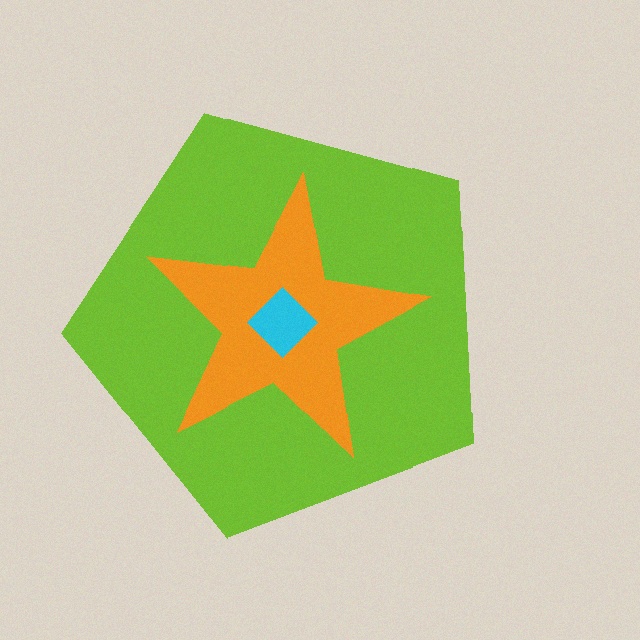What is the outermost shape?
The lime pentagon.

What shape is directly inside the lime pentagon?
The orange star.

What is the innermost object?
The cyan diamond.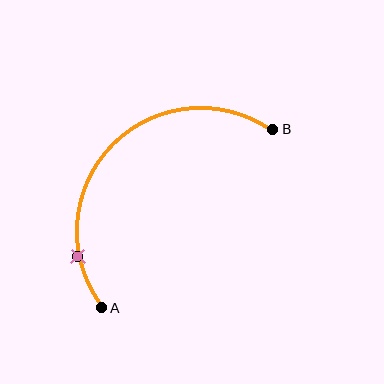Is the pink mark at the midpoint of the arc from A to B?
No. The pink mark lies on the arc but is closer to endpoint A. The arc midpoint would be at the point on the curve equidistant along the arc from both A and B.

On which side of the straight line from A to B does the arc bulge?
The arc bulges above and to the left of the straight line connecting A and B.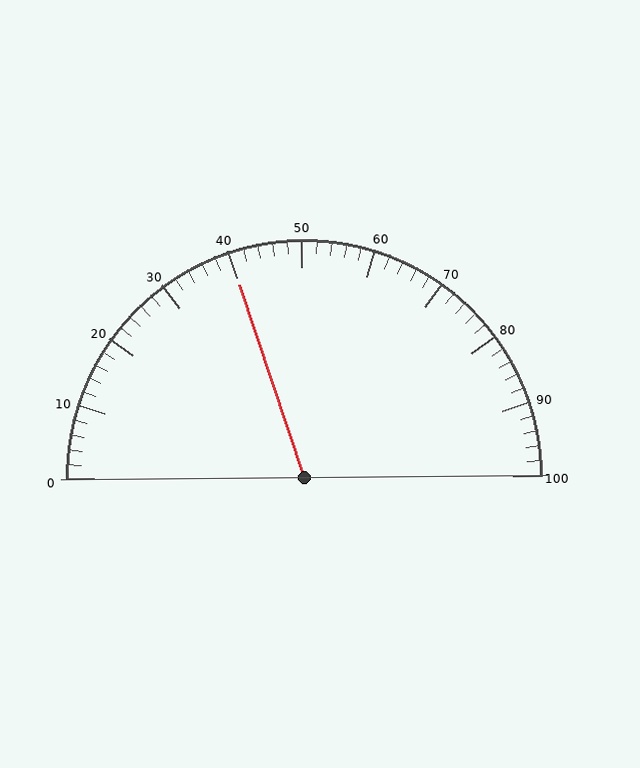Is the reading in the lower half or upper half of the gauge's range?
The reading is in the lower half of the range (0 to 100).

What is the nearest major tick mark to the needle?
The nearest major tick mark is 40.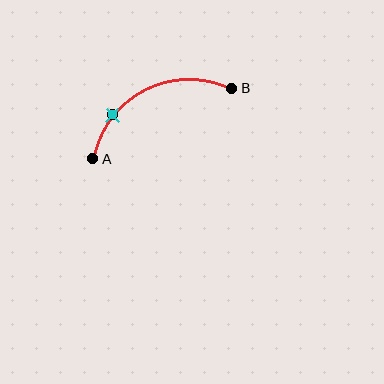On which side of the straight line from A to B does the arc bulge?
The arc bulges above the straight line connecting A and B.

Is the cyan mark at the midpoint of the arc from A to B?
No. The cyan mark lies on the arc but is closer to endpoint A. The arc midpoint would be at the point on the curve equidistant along the arc from both A and B.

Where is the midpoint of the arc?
The arc midpoint is the point on the curve farthest from the straight line joining A and B. It sits above that line.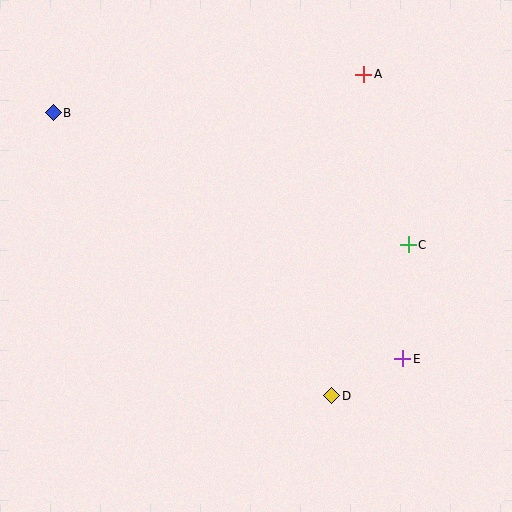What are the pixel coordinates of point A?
Point A is at (364, 74).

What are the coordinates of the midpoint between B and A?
The midpoint between B and A is at (208, 93).